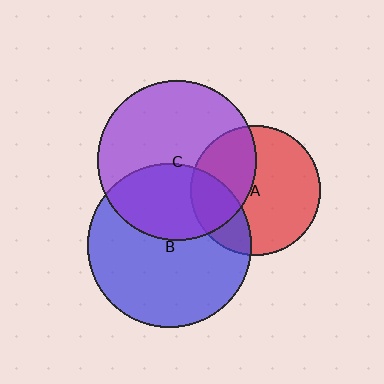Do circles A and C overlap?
Yes.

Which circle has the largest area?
Circle B (blue).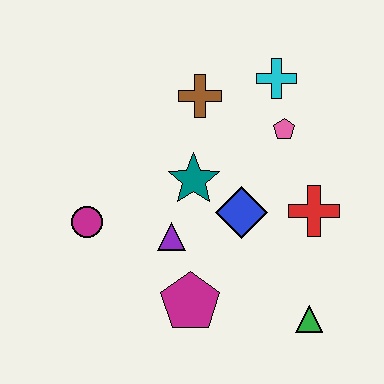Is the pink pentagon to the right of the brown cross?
Yes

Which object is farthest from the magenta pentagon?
The cyan cross is farthest from the magenta pentagon.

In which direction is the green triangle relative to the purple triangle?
The green triangle is to the right of the purple triangle.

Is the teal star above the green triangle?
Yes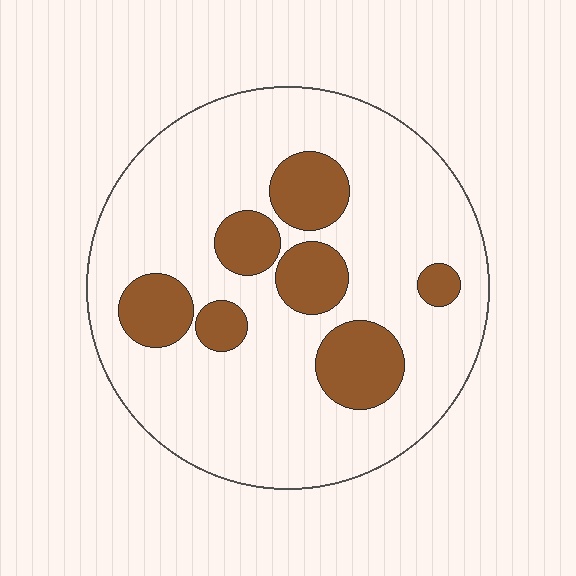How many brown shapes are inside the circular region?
7.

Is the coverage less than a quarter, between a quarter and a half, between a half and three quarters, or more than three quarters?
Less than a quarter.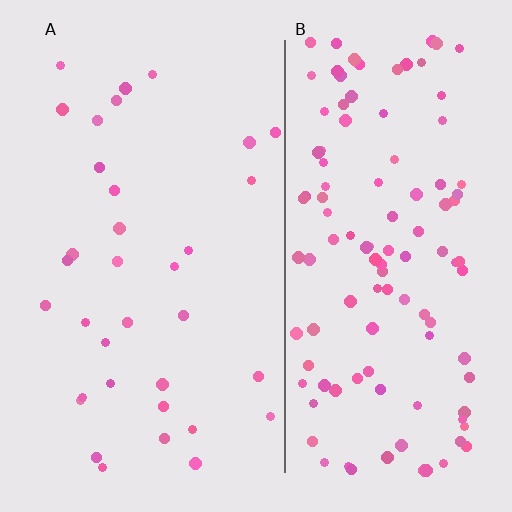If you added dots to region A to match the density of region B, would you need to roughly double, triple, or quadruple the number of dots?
Approximately triple.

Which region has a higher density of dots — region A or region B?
B (the right).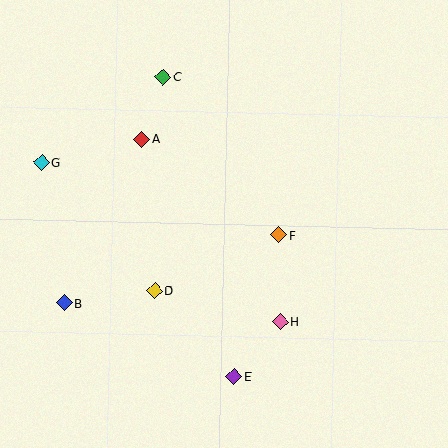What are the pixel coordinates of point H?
Point H is at (280, 321).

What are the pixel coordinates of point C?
Point C is at (163, 77).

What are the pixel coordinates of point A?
Point A is at (142, 139).